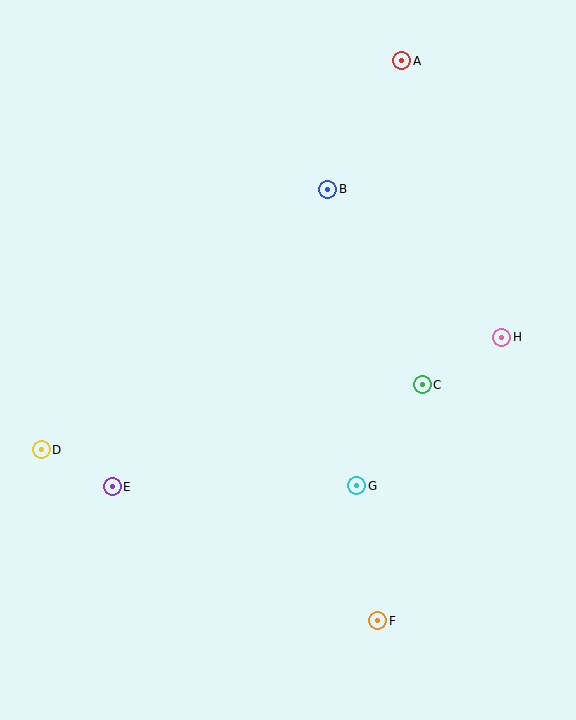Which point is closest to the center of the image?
Point C at (422, 385) is closest to the center.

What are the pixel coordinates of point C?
Point C is at (422, 385).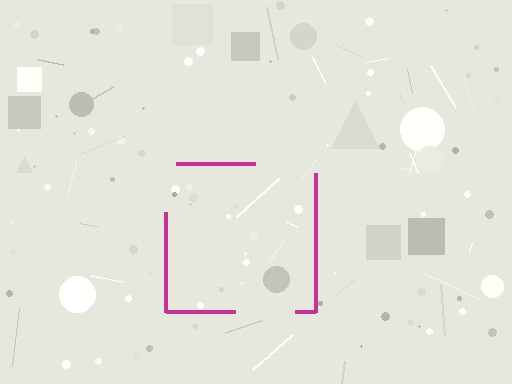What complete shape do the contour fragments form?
The contour fragments form a square.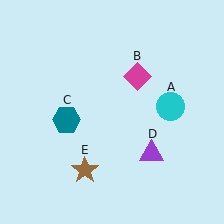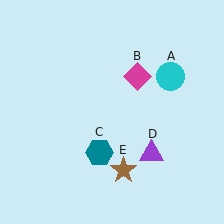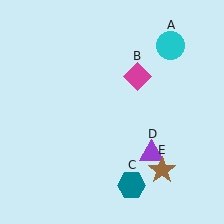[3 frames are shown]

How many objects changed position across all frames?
3 objects changed position: cyan circle (object A), teal hexagon (object C), brown star (object E).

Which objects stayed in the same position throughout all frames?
Magenta diamond (object B) and purple triangle (object D) remained stationary.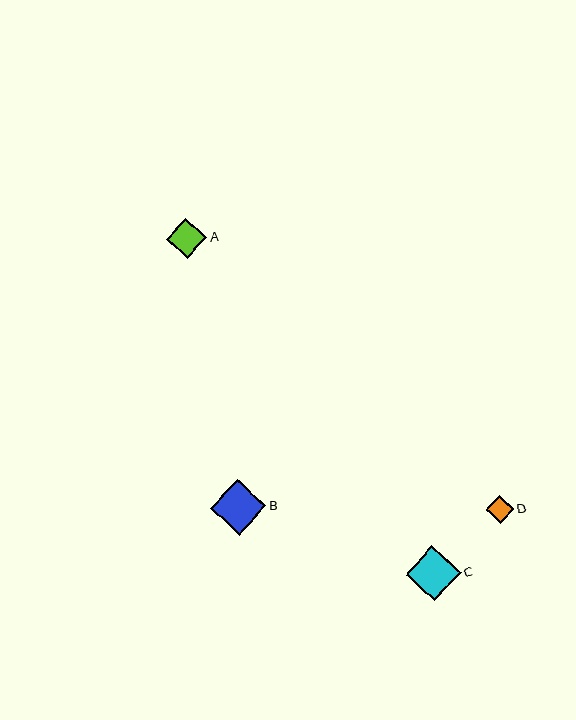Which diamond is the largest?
Diamond B is the largest with a size of approximately 56 pixels.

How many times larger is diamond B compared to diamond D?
Diamond B is approximately 2.0 times the size of diamond D.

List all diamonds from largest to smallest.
From largest to smallest: B, C, A, D.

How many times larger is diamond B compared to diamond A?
Diamond B is approximately 1.4 times the size of diamond A.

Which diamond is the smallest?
Diamond D is the smallest with a size of approximately 28 pixels.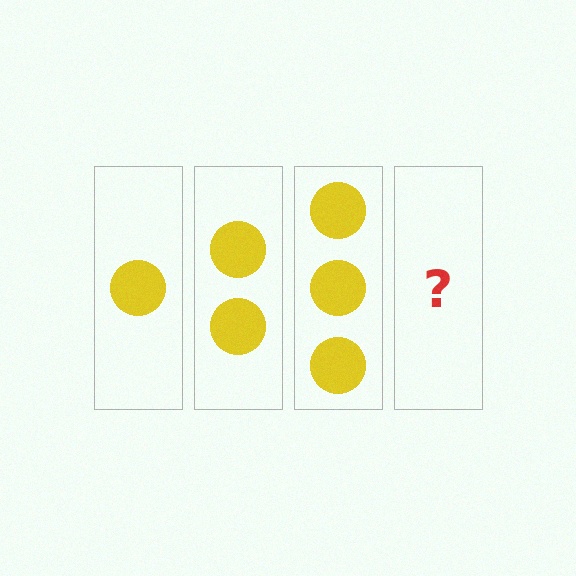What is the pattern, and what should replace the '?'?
The pattern is that each step adds one more circle. The '?' should be 4 circles.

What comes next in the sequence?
The next element should be 4 circles.